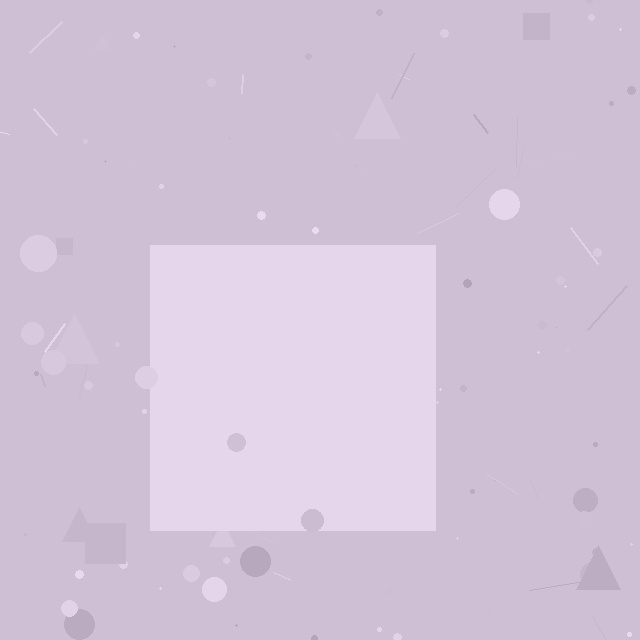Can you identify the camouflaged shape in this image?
The camouflaged shape is a square.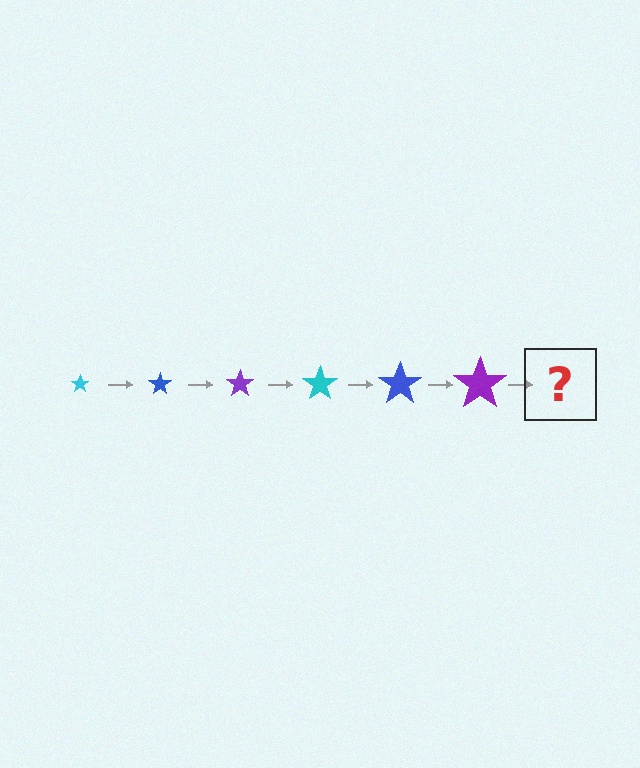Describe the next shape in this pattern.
It should be a cyan star, larger than the previous one.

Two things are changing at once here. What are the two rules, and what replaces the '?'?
The two rules are that the star grows larger each step and the color cycles through cyan, blue, and purple. The '?' should be a cyan star, larger than the previous one.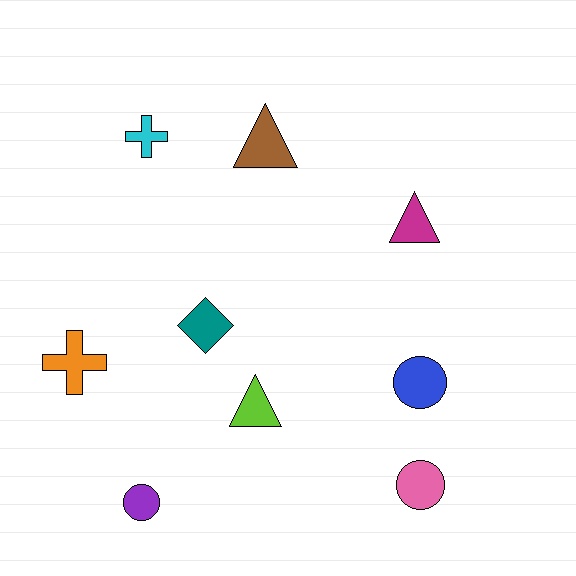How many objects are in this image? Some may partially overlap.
There are 9 objects.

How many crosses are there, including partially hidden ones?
There are 2 crosses.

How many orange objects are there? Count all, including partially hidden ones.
There is 1 orange object.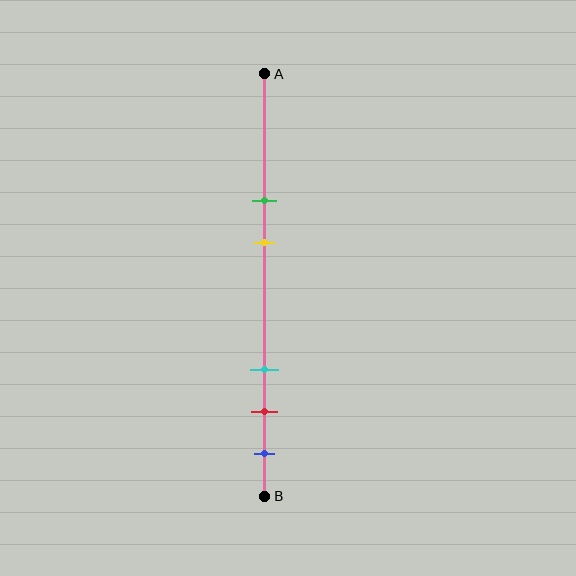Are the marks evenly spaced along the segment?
No, the marks are not evenly spaced.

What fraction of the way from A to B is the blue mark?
The blue mark is approximately 90% (0.9) of the way from A to B.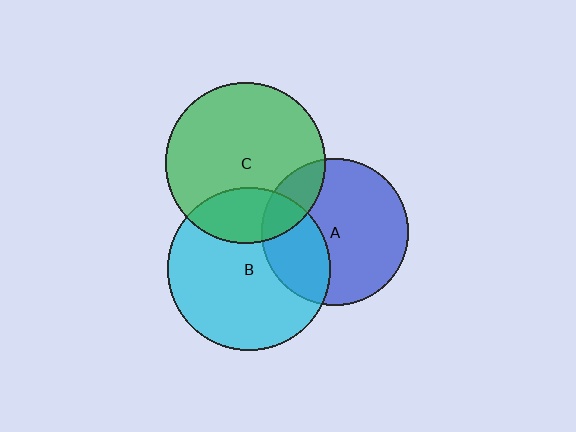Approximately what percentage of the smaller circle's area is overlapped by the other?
Approximately 15%.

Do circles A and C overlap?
Yes.